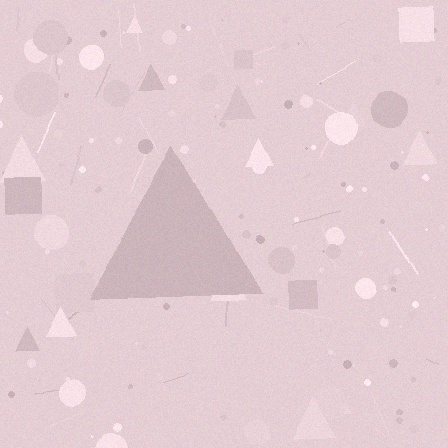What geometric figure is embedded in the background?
A triangle is embedded in the background.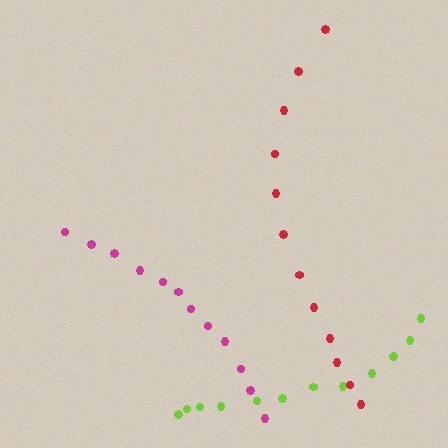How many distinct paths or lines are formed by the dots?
There are 3 distinct paths.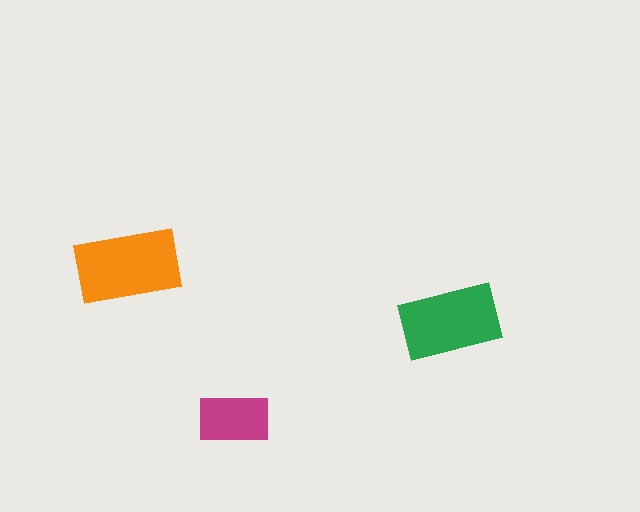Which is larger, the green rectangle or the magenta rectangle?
The green one.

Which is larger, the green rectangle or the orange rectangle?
The orange one.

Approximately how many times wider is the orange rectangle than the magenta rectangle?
About 1.5 times wider.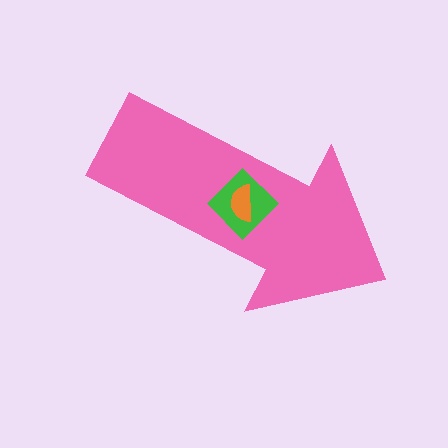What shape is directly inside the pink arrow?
The green diamond.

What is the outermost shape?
The pink arrow.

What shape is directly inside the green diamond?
The orange semicircle.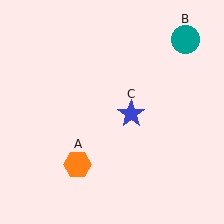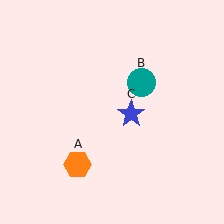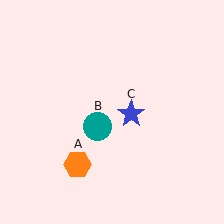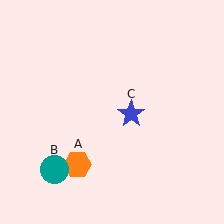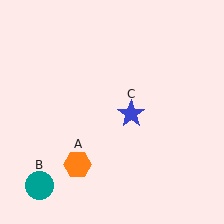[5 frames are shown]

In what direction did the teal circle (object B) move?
The teal circle (object B) moved down and to the left.